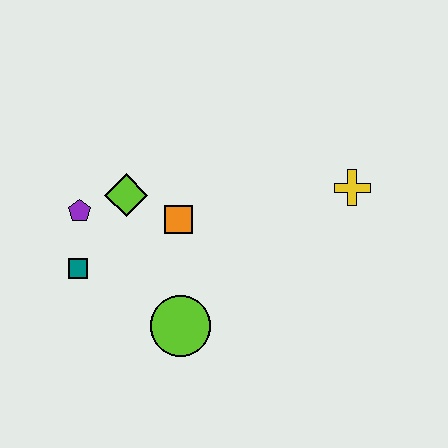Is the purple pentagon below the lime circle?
No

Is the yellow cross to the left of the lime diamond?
No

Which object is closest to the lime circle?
The orange square is closest to the lime circle.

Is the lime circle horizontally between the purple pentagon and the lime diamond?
No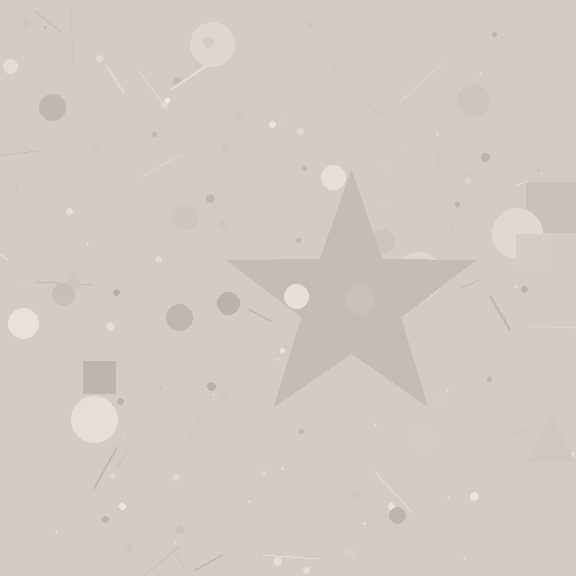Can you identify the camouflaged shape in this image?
The camouflaged shape is a star.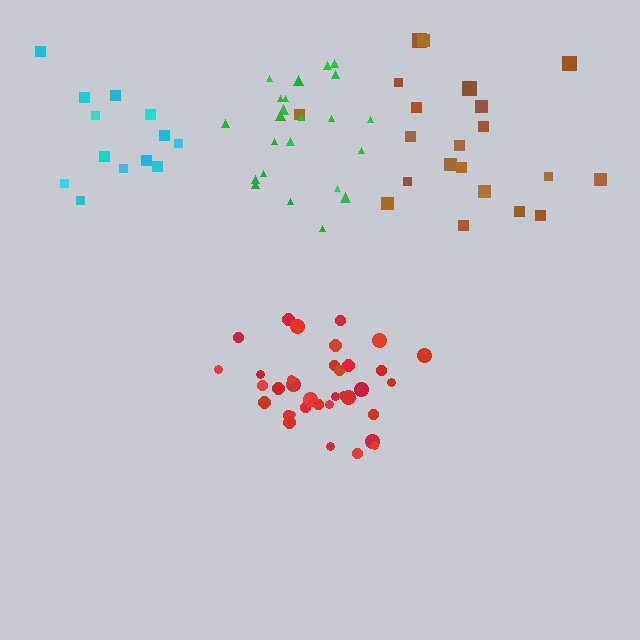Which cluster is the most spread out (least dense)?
Brown.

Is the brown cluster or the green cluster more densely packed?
Green.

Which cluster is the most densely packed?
Red.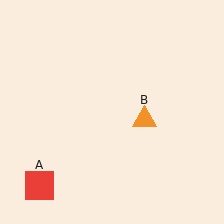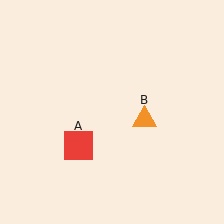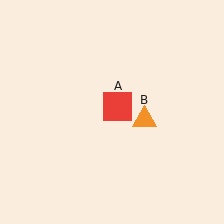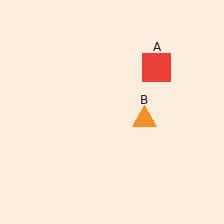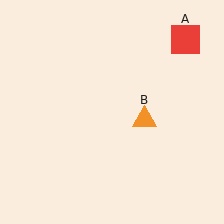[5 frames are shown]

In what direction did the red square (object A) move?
The red square (object A) moved up and to the right.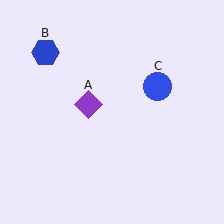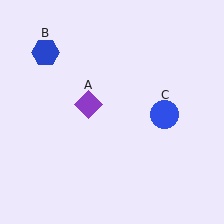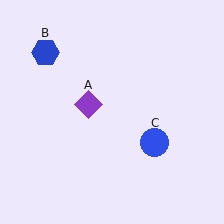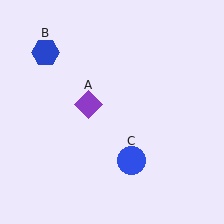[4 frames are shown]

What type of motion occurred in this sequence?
The blue circle (object C) rotated clockwise around the center of the scene.